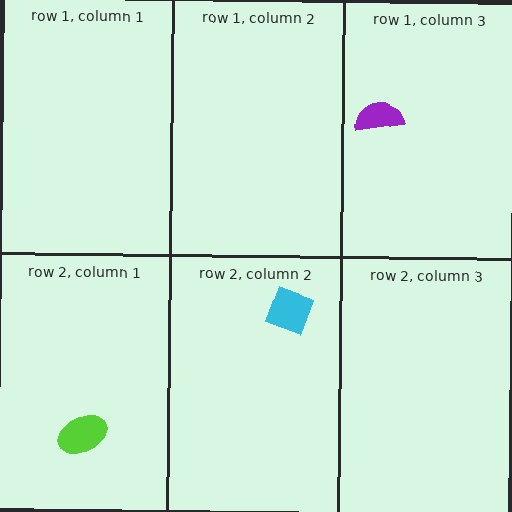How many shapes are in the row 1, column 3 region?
1.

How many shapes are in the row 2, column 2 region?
1.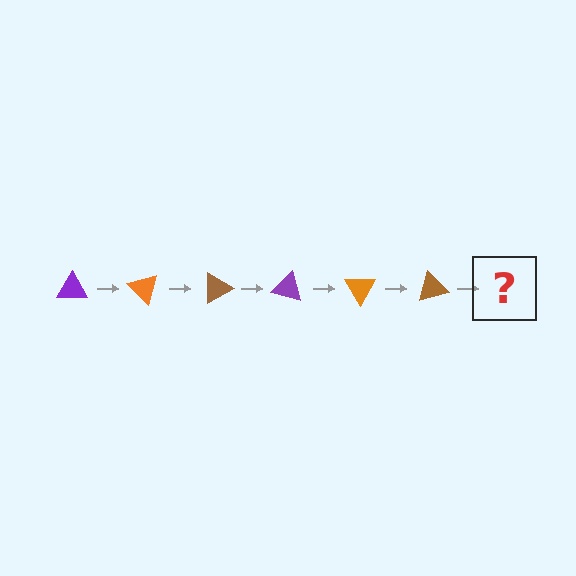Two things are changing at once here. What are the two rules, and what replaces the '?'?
The two rules are that it rotates 45 degrees each step and the color cycles through purple, orange, and brown. The '?' should be a purple triangle, rotated 270 degrees from the start.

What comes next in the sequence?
The next element should be a purple triangle, rotated 270 degrees from the start.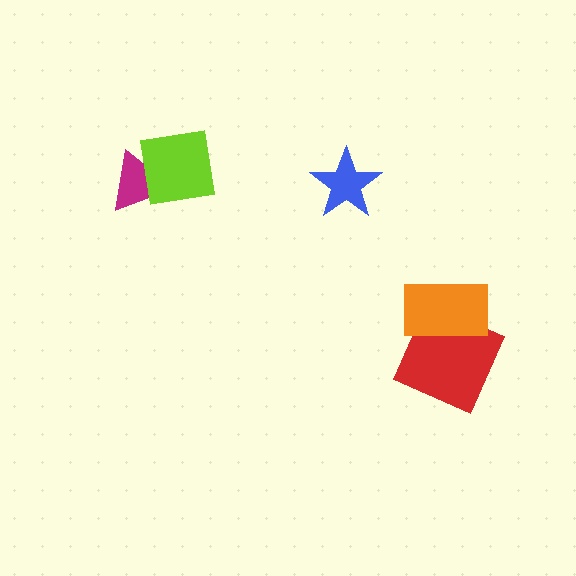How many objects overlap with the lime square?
1 object overlaps with the lime square.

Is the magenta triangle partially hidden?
Yes, it is partially covered by another shape.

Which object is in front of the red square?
The orange rectangle is in front of the red square.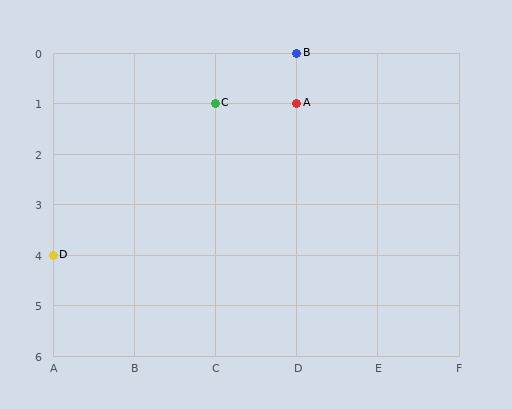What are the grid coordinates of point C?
Point C is at grid coordinates (C, 1).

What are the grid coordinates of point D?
Point D is at grid coordinates (A, 4).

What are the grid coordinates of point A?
Point A is at grid coordinates (D, 1).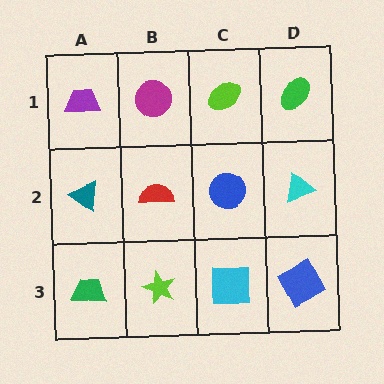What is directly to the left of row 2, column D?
A blue circle.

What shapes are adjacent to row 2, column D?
A green ellipse (row 1, column D), a blue square (row 3, column D), a blue circle (row 2, column C).